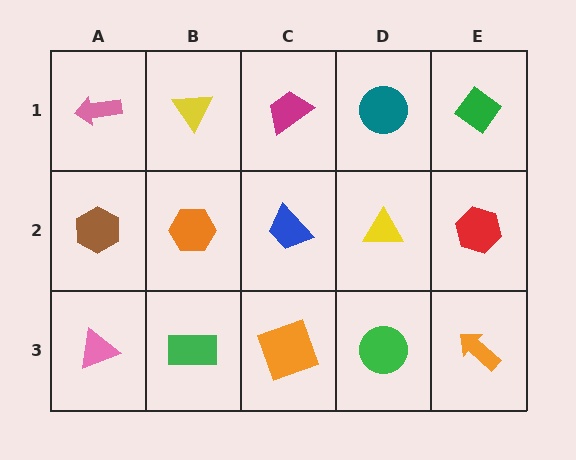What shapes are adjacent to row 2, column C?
A magenta trapezoid (row 1, column C), an orange square (row 3, column C), an orange hexagon (row 2, column B), a yellow triangle (row 2, column D).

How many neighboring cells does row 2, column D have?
4.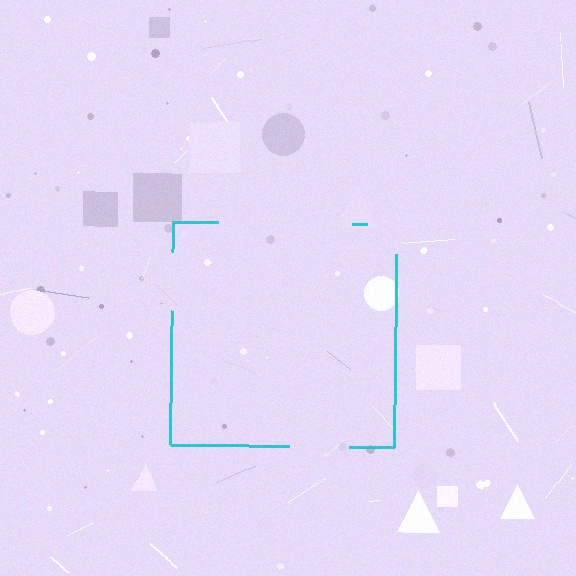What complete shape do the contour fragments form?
The contour fragments form a square.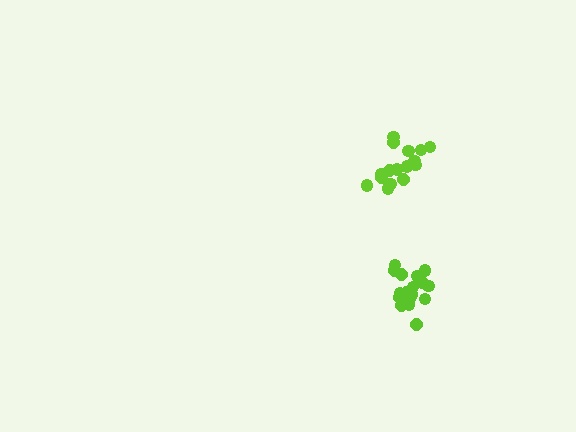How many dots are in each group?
Group 1: 16 dots, Group 2: 17 dots (33 total).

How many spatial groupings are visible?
There are 2 spatial groupings.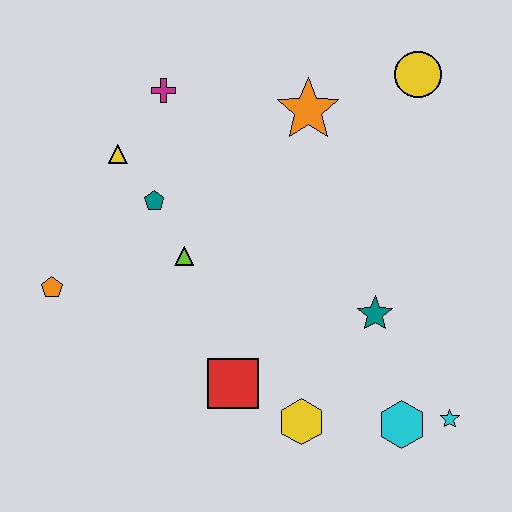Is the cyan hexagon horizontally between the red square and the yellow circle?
Yes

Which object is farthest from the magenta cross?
The cyan star is farthest from the magenta cross.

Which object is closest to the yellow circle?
The orange star is closest to the yellow circle.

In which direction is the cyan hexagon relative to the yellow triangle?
The cyan hexagon is to the right of the yellow triangle.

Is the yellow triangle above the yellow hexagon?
Yes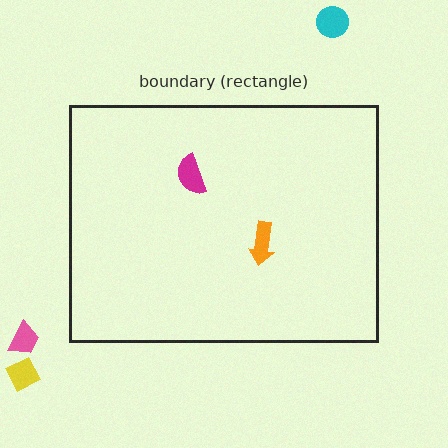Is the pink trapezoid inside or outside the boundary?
Outside.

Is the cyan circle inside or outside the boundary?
Outside.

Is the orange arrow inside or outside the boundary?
Inside.